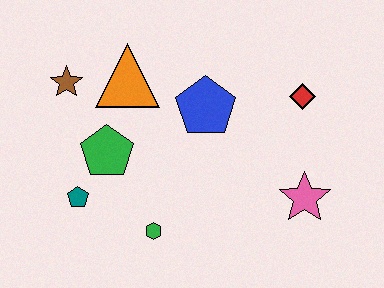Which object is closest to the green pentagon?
The teal pentagon is closest to the green pentagon.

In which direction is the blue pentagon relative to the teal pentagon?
The blue pentagon is to the right of the teal pentagon.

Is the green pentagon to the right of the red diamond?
No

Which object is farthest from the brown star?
The pink star is farthest from the brown star.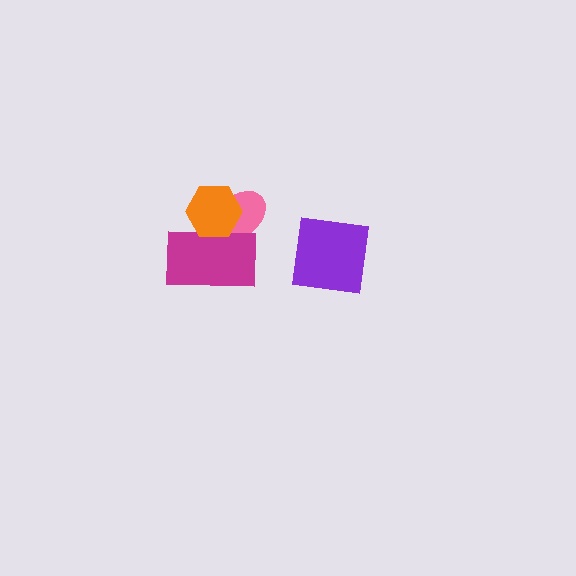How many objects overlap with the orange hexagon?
2 objects overlap with the orange hexagon.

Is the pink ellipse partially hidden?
Yes, it is partially covered by another shape.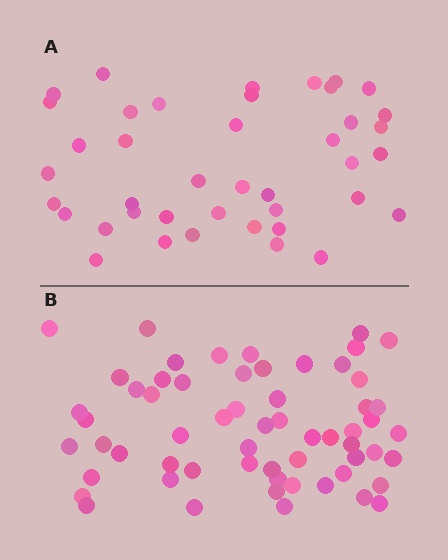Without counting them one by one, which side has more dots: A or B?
Region B (the bottom region) has more dots.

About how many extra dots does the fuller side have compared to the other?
Region B has approximately 20 more dots than region A.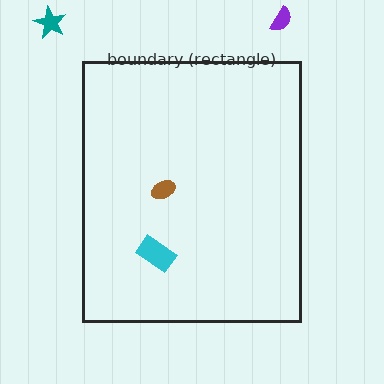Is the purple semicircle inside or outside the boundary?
Outside.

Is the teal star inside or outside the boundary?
Outside.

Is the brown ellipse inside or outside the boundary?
Inside.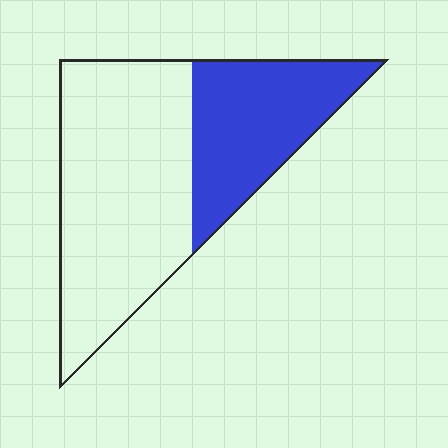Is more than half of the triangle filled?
No.